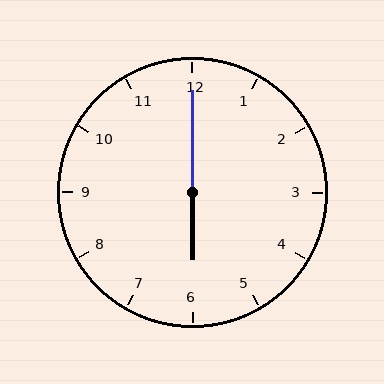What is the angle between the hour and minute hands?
Approximately 180 degrees.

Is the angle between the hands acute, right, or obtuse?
It is obtuse.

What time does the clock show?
6:00.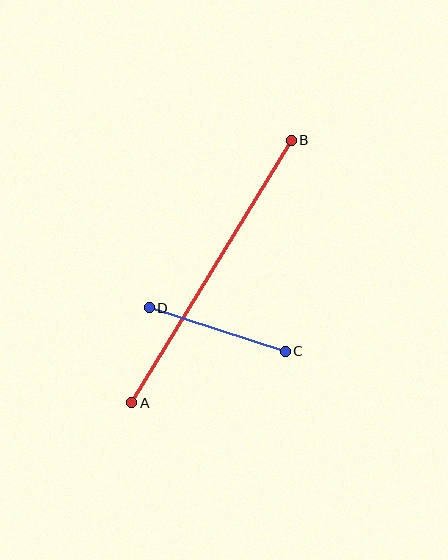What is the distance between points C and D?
The distance is approximately 143 pixels.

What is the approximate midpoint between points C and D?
The midpoint is at approximately (217, 330) pixels.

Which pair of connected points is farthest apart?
Points A and B are farthest apart.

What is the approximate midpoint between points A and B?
The midpoint is at approximately (212, 271) pixels.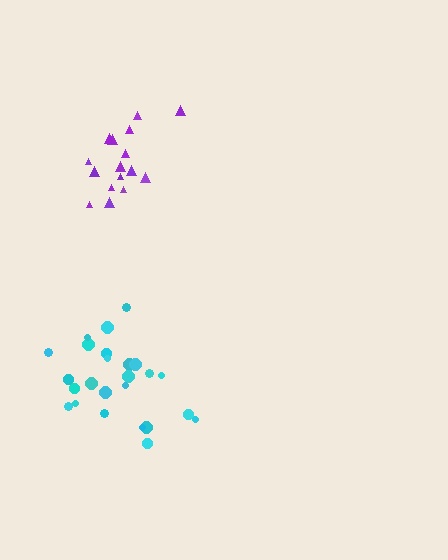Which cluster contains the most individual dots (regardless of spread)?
Cyan (25).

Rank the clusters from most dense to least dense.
purple, cyan.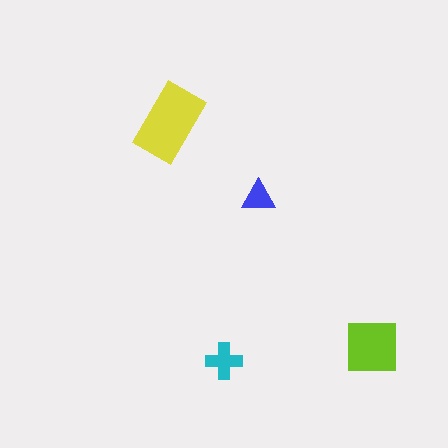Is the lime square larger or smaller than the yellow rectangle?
Smaller.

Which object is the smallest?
The blue triangle.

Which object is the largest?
The yellow rectangle.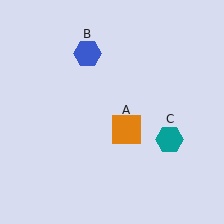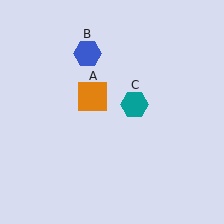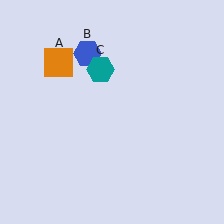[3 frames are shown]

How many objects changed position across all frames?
2 objects changed position: orange square (object A), teal hexagon (object C).